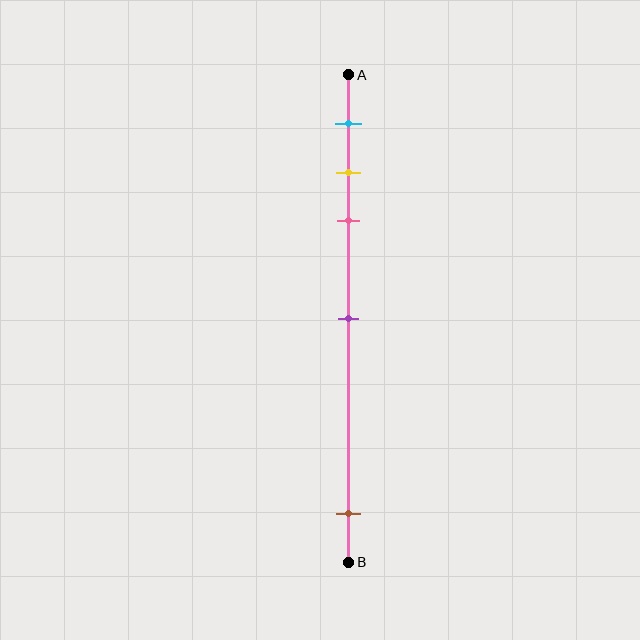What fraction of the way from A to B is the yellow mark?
The yellow mark is approximately 20% (0.2) of the way from A to B.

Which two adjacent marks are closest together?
The yellow and pink marks are the closest adjacent pair.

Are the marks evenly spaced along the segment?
No, the marks are not evenly spaced.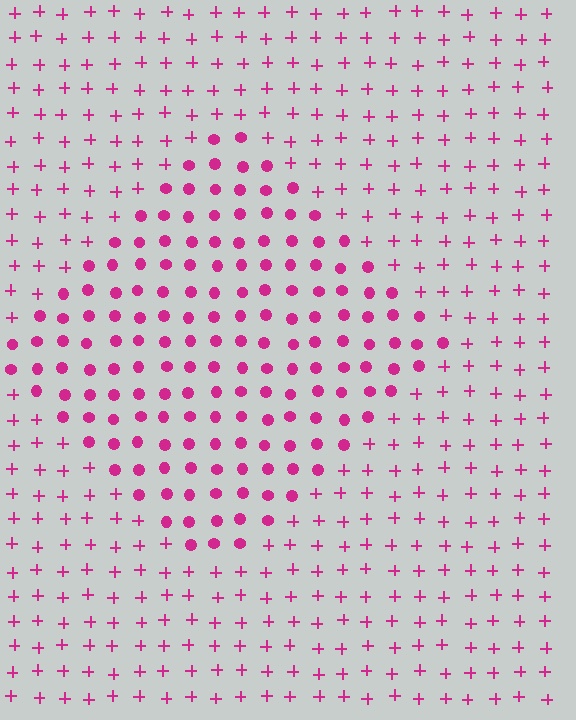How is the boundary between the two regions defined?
The boundary is defined by a change in element shape: circles inside vs. plus signs outside. All elements share the same color and spacing.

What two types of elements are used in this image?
The image uses circles inside the diamond region and plus signs outside it.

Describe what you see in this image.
The image is filled with small magenta elements arranged in a uniform grid. A diamond-shaped region contains circles, while the surrounding area contains plus signs. The boundary is defined purely by the change in element shape.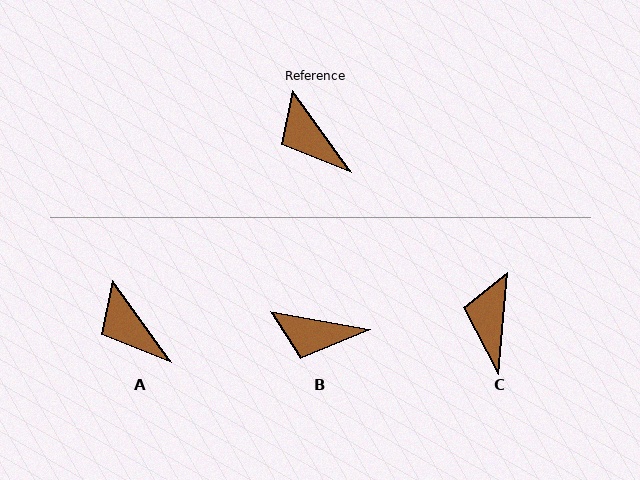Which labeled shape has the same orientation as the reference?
A.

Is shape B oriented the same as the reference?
No, it is off by about 44 degrees.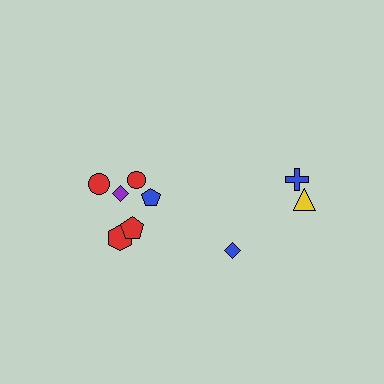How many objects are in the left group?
There are 6 objects.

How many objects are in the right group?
There are 3 objects.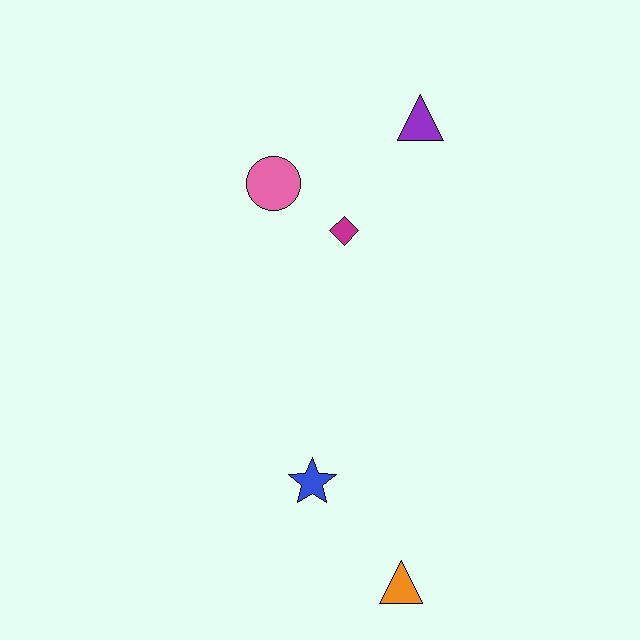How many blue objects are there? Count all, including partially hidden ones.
There is 1 blue object.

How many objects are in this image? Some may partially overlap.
There are 5 objects.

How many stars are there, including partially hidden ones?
There is 1 star.